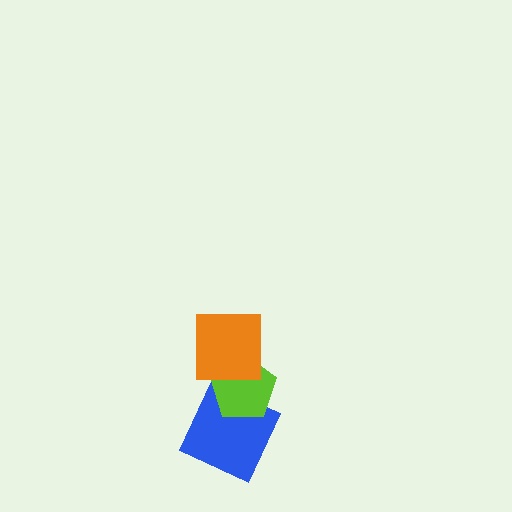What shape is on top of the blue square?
The lime pentagon is on top of the blue square.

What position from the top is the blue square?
The blue square is 3rd from the top.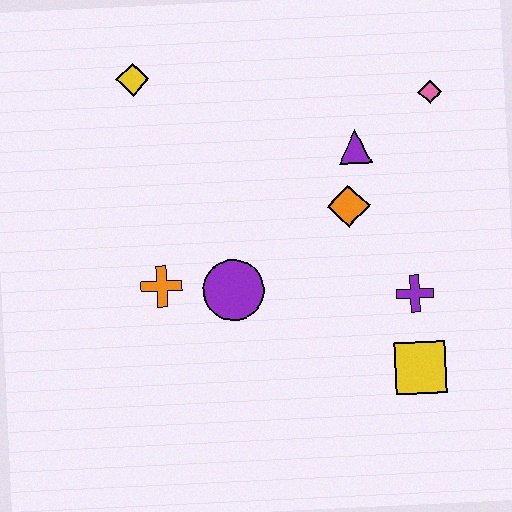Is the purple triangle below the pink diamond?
Yes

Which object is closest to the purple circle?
The orange cross is closest to the purple circle.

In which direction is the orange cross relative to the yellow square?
The orange cross is to the left of the yellow square.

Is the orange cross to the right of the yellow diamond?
Yes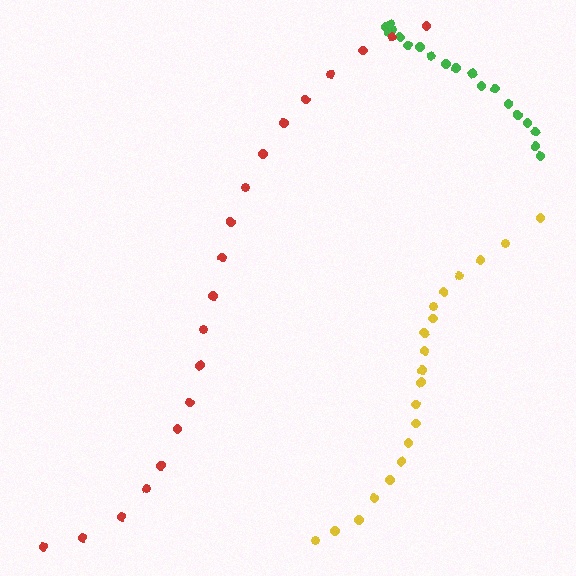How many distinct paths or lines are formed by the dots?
There are 3 distinct paths.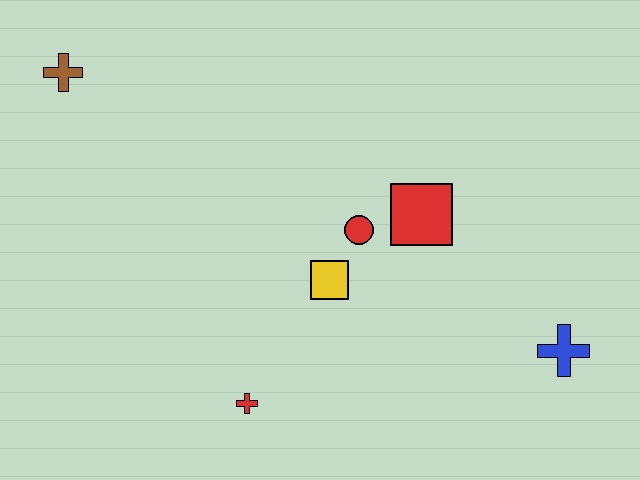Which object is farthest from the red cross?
The brown cross is farthest from the red cross.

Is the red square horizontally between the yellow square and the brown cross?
No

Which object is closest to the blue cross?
The red square is closest to the blue cross.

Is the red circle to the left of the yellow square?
No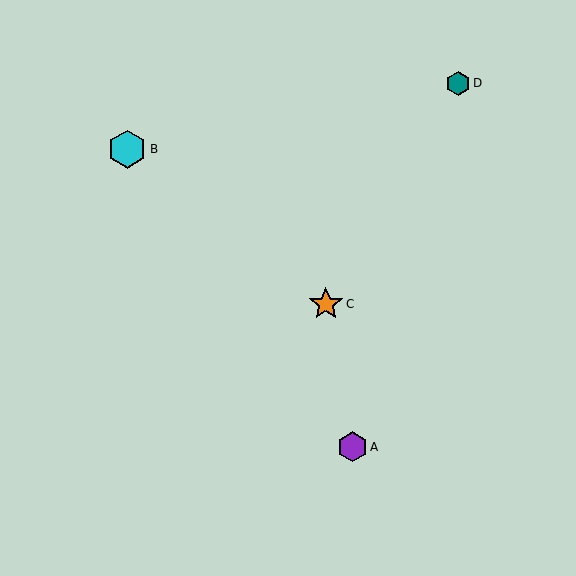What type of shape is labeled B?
Shape B is a cyan hexagon.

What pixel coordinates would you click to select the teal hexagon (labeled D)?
Click at (458, 83) to select the teal hexagon D.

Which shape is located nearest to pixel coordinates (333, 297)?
The orange star (labeled C) at (326, 304) is nearest to that location.